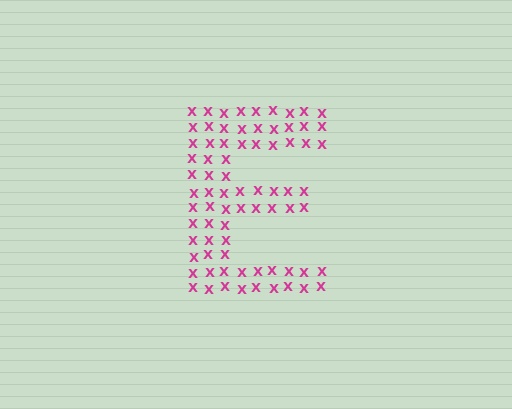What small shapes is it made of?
It is made of small letter X's.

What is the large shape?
The large shape is the letter E.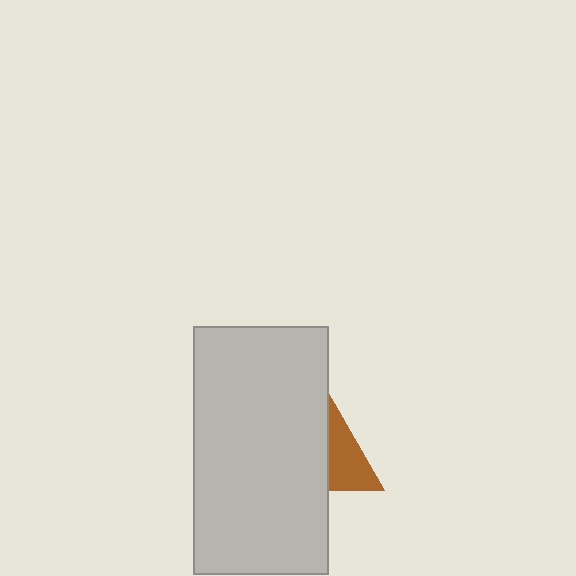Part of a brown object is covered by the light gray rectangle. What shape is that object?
It is a triangle.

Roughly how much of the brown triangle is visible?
A small part of it is visible (roughly 40%).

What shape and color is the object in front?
The object in front is a light gray rectangle.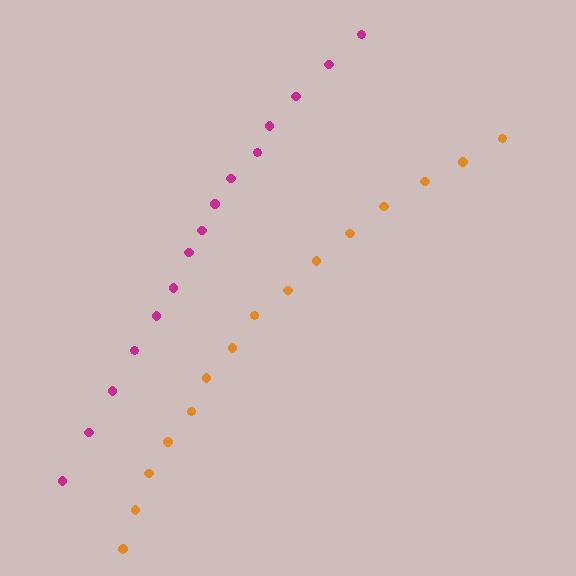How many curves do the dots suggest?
There are 2 distinct paths.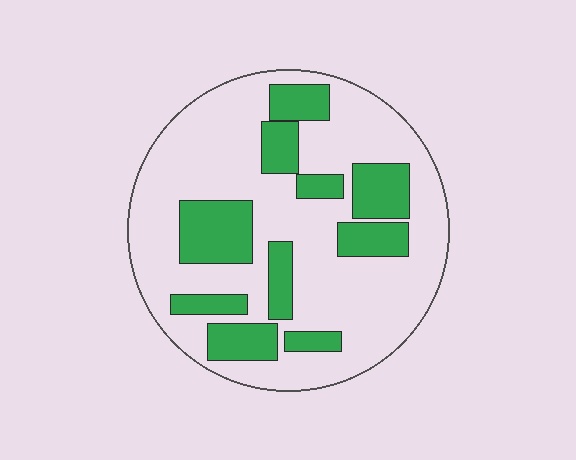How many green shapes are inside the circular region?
10.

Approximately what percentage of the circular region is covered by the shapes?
Approximately 30%.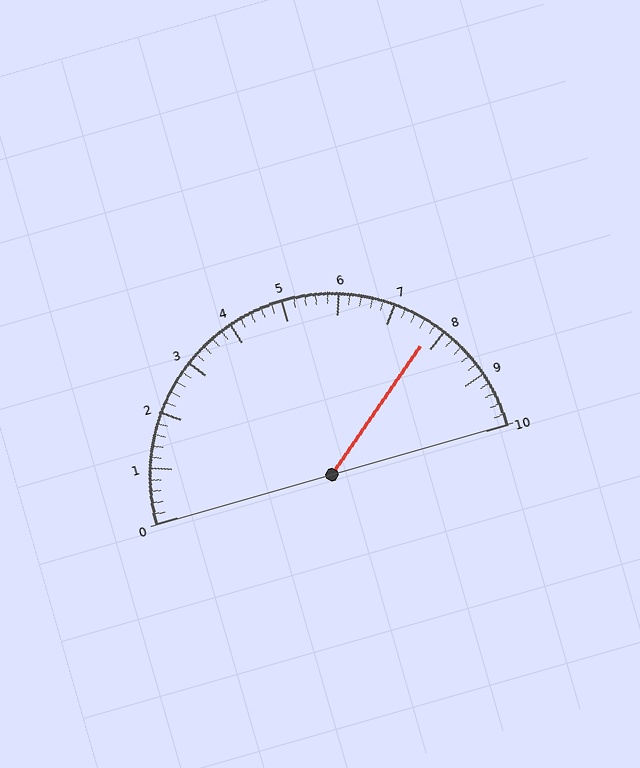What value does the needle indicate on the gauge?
The needle indicates approximately 7.8.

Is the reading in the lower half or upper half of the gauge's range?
The reading is in the upper half of the range (0 to 10).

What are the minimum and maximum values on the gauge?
The gauge ranges from 0 to 10.